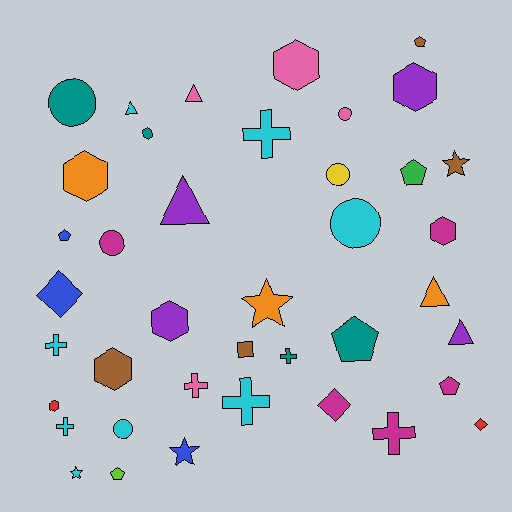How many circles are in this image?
There are 6 circles.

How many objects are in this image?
There are 40 objects.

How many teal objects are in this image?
There are 4 teal objects.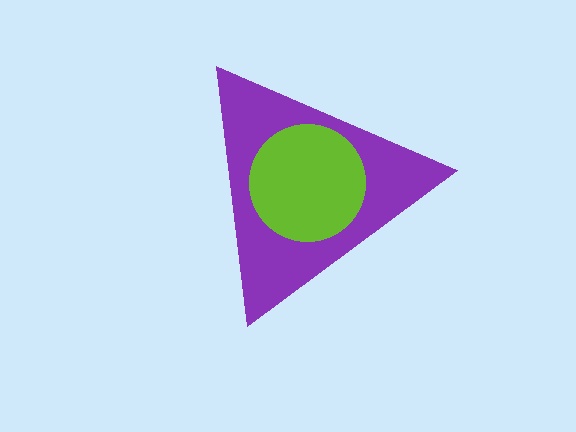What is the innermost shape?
The lime circle.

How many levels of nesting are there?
2.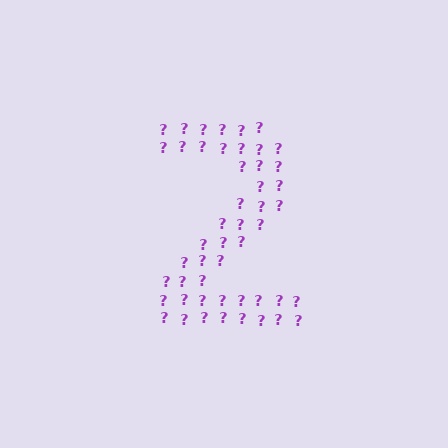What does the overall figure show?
The overall figure shows the digit 2.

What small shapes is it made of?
It is made of small question marks.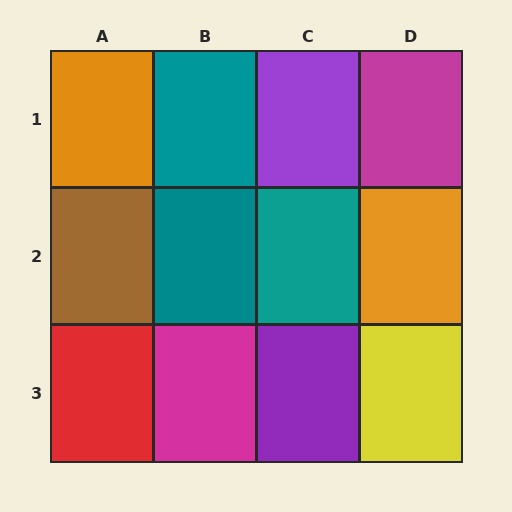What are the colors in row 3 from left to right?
Red, magenta, purple, yellow.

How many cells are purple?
2 cells are purple.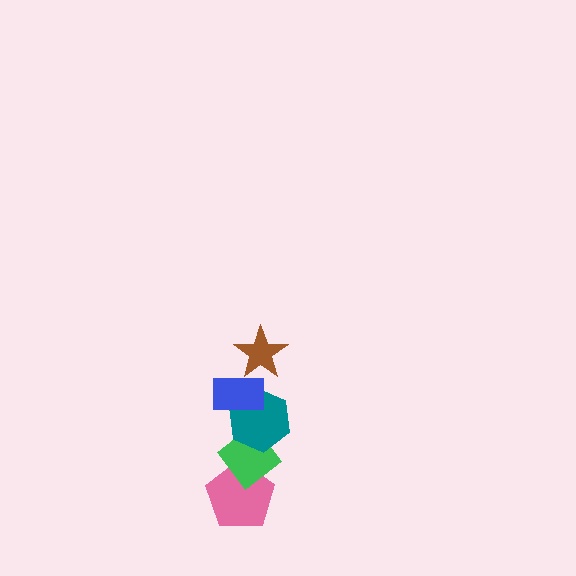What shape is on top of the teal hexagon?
The blue rectangle is on top of the teal hexagon.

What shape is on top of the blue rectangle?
The brown star is on top of the blue rectangle.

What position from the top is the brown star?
The brown star is 1st from the top.